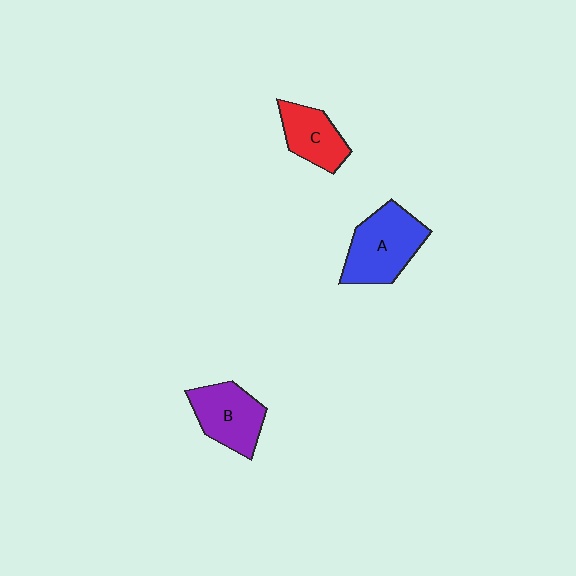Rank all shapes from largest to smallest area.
From largest to smallest: A (blue), B (purple), C (red).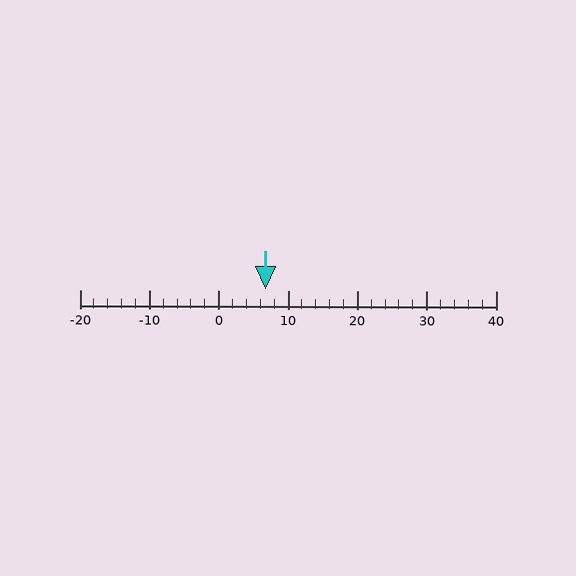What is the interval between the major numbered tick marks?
The major tick marks are spaced 10 units apart.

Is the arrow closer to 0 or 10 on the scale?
The arrow is closer to 10.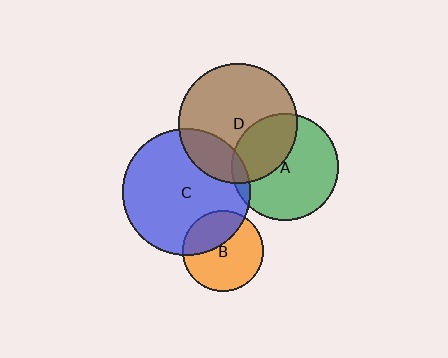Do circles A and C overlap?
Yes.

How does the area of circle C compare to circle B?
Approximately 2.5 times.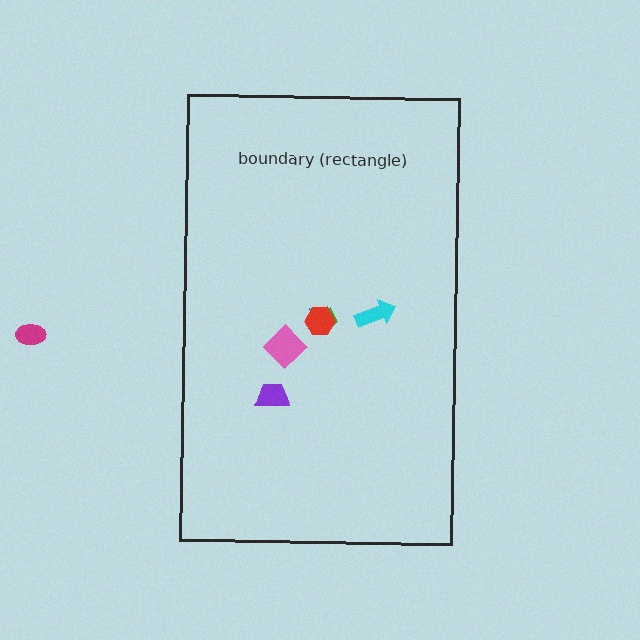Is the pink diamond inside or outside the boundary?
Inside.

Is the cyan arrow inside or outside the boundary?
Inside.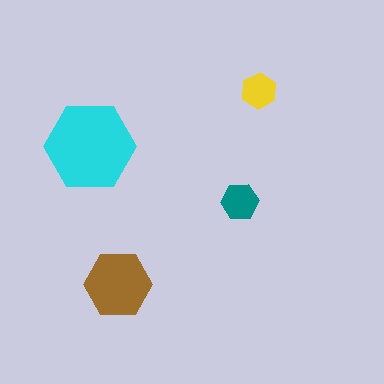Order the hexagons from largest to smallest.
the cyan one, the brown one, the teal one, the yellow one.